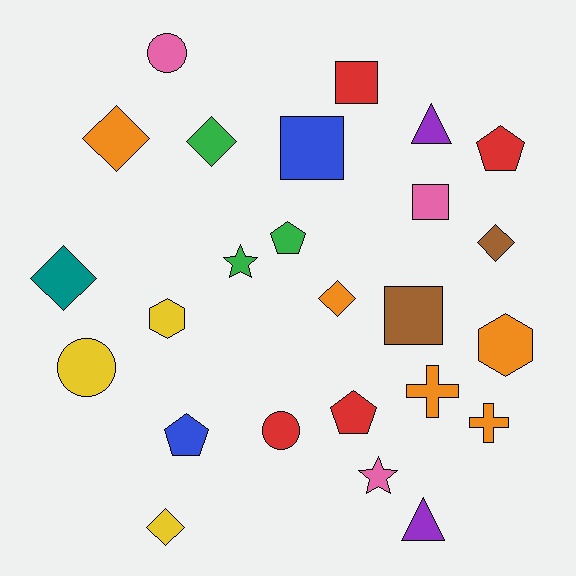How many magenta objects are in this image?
There are no magenta objects.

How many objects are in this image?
There are 25 objects.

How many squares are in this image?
There are 4 squares.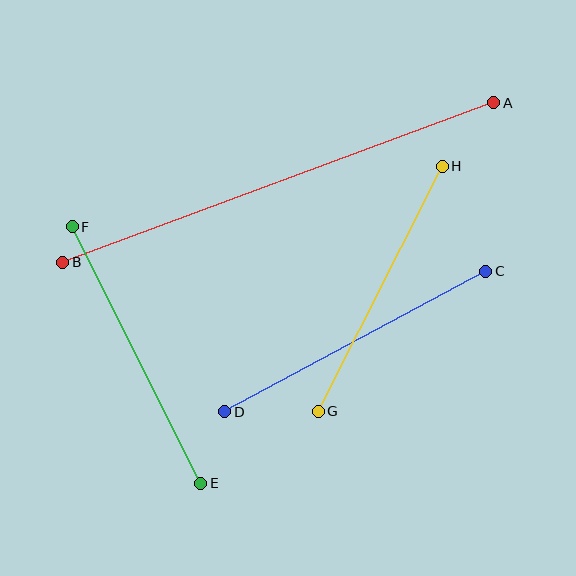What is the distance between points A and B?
The distance is approximately 460 pixels.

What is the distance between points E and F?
The distance is approximately 287 pixels.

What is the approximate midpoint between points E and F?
The midpoint is at approximately (137, 355) pixels.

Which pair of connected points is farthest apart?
Points A and B are farthest apart.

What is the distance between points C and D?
The distance is approximately 297 pixels.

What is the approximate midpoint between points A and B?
The midpoint is at approximately (278, 183) pixels.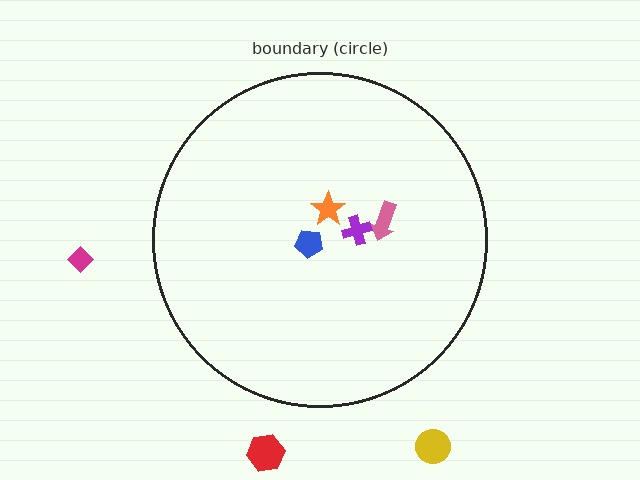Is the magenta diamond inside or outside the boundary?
Outside.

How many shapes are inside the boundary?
4 inside, 3 outside.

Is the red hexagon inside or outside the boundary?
Outside.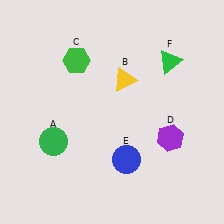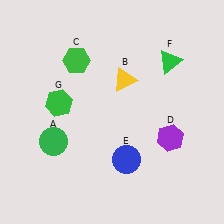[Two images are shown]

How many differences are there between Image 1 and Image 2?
There is 1 difference between the two images.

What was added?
A green hexagon (G) was added in Image 2.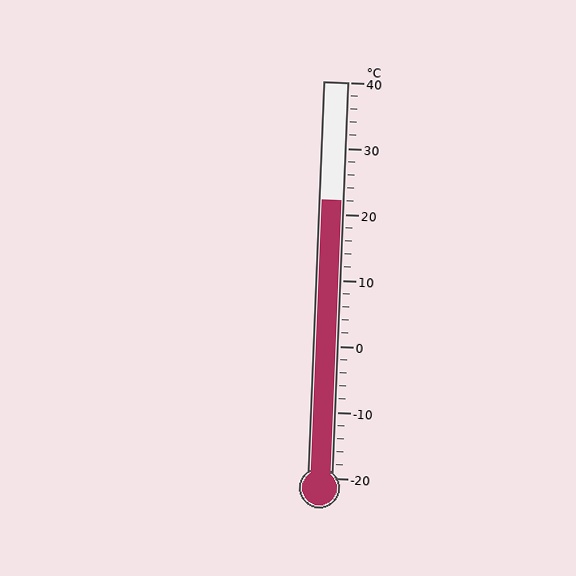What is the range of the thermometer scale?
The thermometer scale ranges from -20°C to 40°C.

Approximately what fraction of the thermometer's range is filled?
The thermometer is filled to approximately 70% of its range.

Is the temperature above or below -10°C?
The temperature is above -10°C.